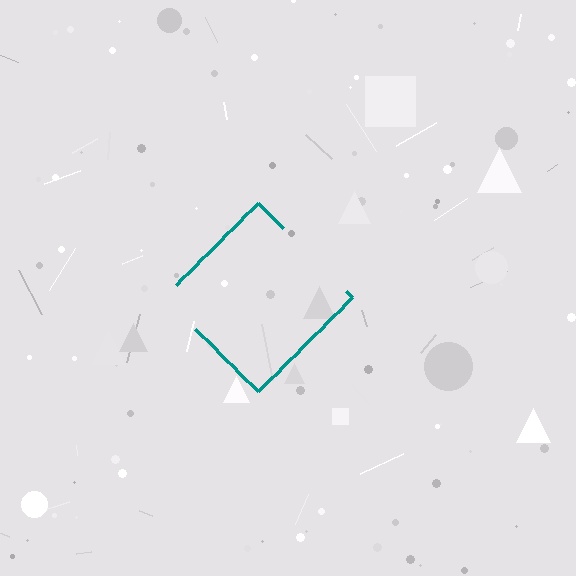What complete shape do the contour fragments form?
The contour fragments form a diamond.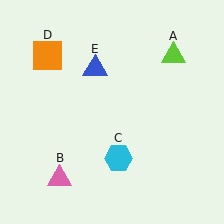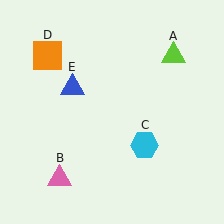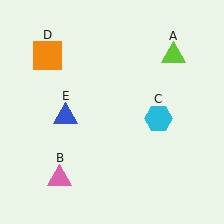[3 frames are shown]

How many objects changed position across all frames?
2 objects changed position: cyan hexagon (object C), blue triangle (object E).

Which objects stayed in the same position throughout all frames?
Lime triangle (object A) and pink triangle (object B) and orange square (object D) remained stationary.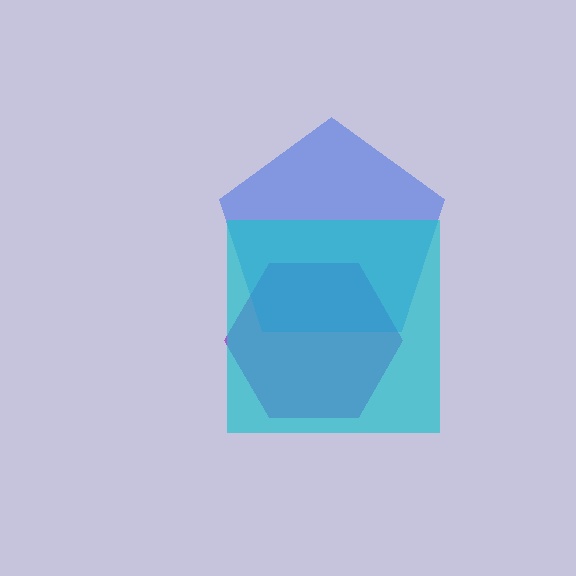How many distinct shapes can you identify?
There are 3 distinct shapes: a purple hexagon, a blue pentagon, a cyan square.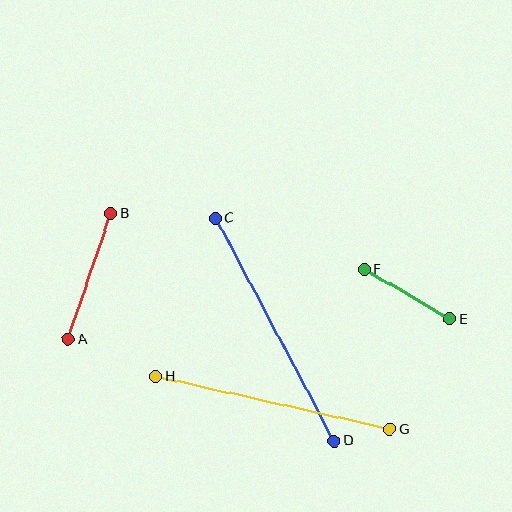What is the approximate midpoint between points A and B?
The midpoint is at approximately (89, 277) pixels.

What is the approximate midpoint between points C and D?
The midpoint is at approximately (275, 329) pixels.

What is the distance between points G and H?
The distance is approximately 240 pixels.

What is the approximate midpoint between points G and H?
The midpoint is at approximately (273, 403) pixels.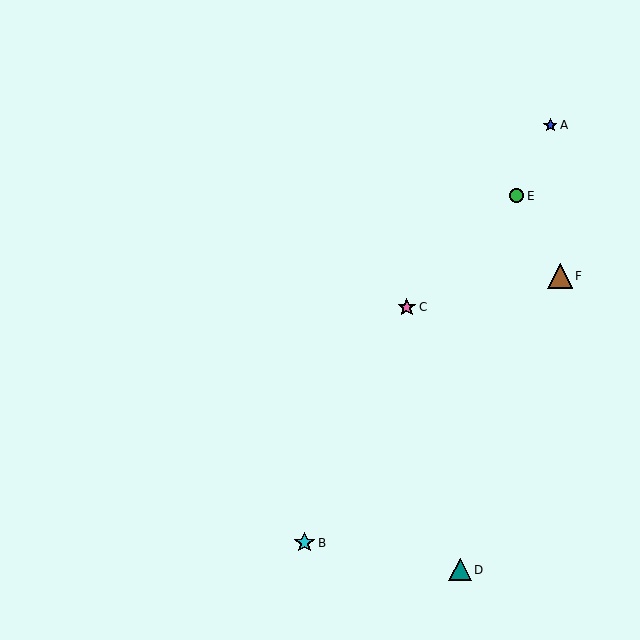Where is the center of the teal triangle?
The center of the teal triangle is at (460, 570).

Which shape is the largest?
The brown triangle (labeled F) is the largest.